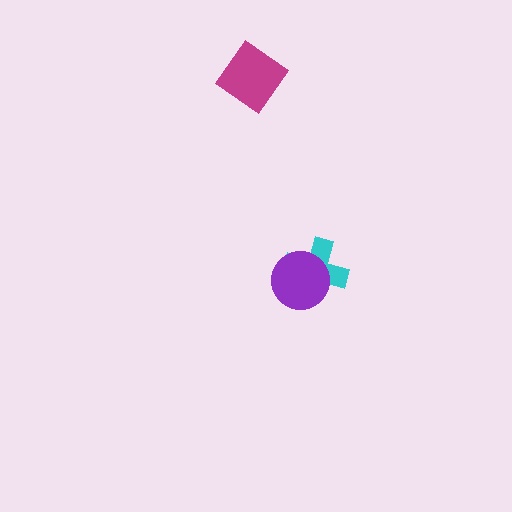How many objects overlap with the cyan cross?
1 object overlaps with the cyan cross.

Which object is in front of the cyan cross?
The purple circle is in front of the cyan cross.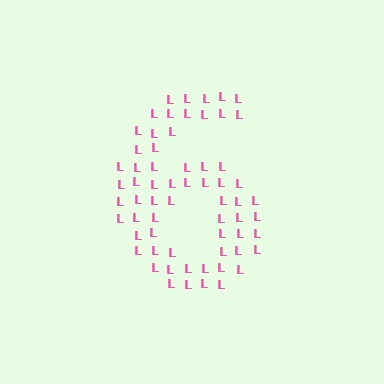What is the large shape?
The large shape is the digit 6.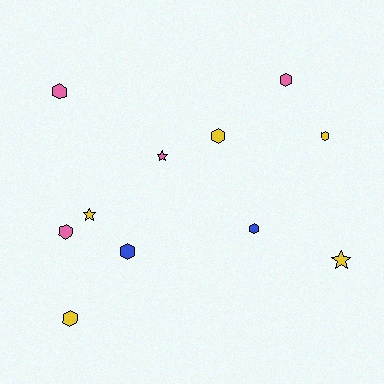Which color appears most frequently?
Yellow, with 5 objects.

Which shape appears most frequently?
Hexagon, with 8 objects.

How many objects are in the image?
There are 11 objects.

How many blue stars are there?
There are no blue stars.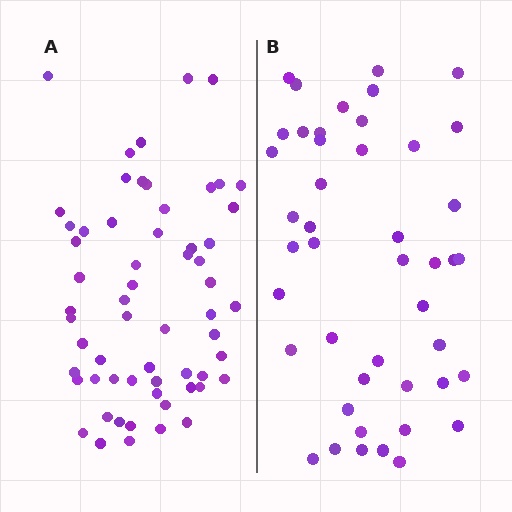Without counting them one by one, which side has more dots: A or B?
Region A (the left region) has more dots.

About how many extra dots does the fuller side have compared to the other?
Region A has approximately 15 more dots than region B.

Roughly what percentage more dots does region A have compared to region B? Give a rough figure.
About 35% more.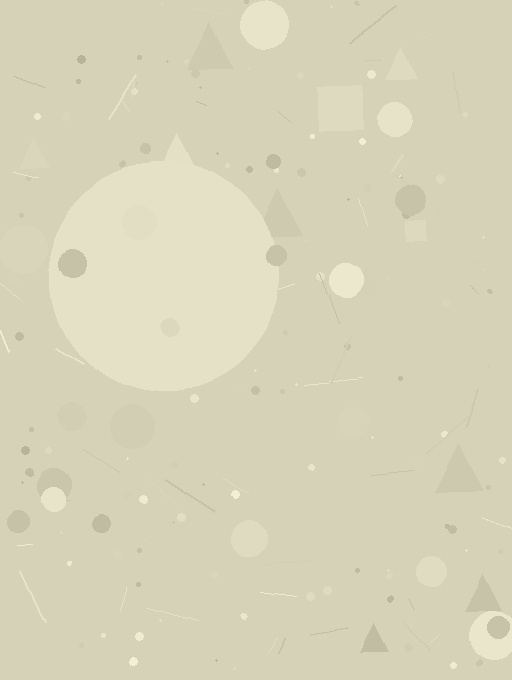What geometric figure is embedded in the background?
A circle is embedded in the background.